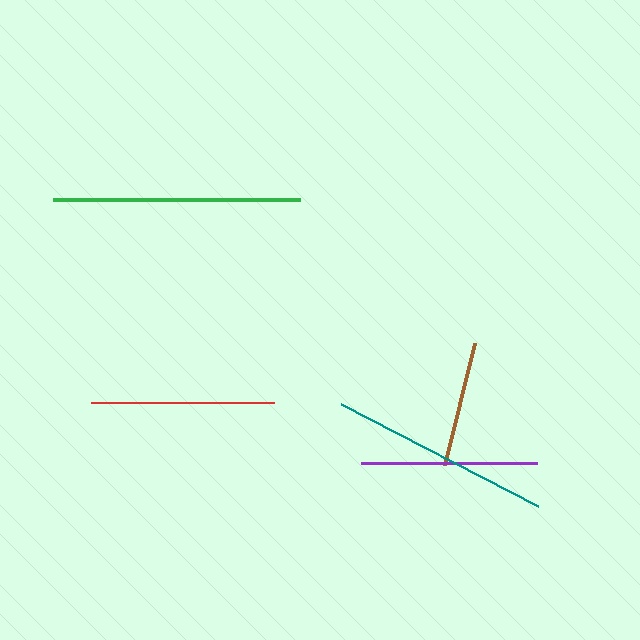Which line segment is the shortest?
The brown line is the shortest at approximately 126 pixels.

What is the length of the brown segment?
The brown segment is approximately 126 pixels long.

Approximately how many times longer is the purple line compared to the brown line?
The purple line is approximately 1.4 times the length of the brown line.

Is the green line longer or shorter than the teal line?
The green line is longer than the teal line.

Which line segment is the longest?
The green line is the longest at approximately 246 pixels.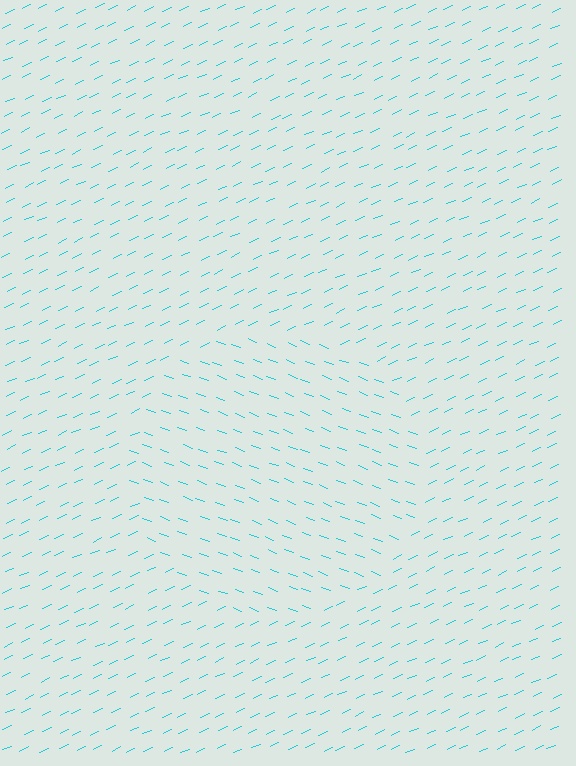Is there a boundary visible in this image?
Yes, there is a texture boundary formed by a change in line orientation.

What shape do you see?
I see a circle.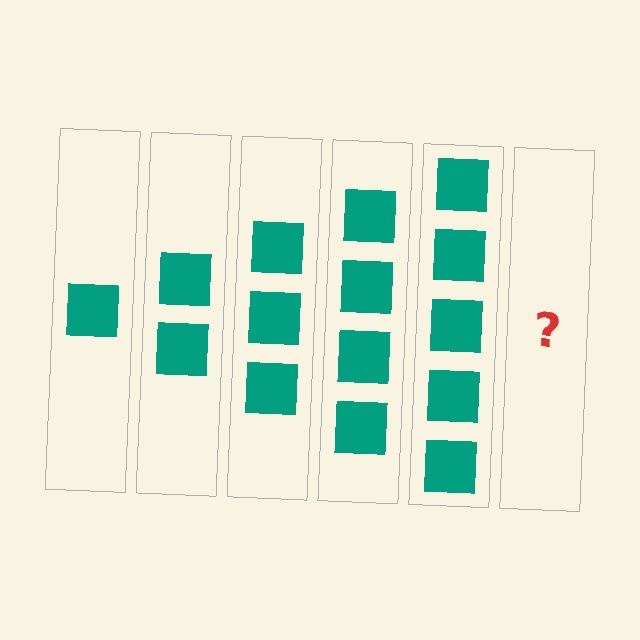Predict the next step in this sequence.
The next step is 6 squares.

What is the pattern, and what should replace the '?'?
The pattern is that each step adds one more square. The '?' should be 6 squares.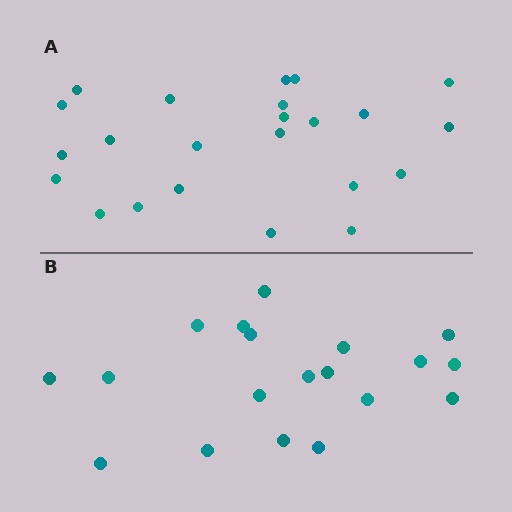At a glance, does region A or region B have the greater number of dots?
Region A (the top region) has more dots.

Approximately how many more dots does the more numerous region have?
Region A has about 4 more dots than region B.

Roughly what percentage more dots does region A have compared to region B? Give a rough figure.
About 20% more.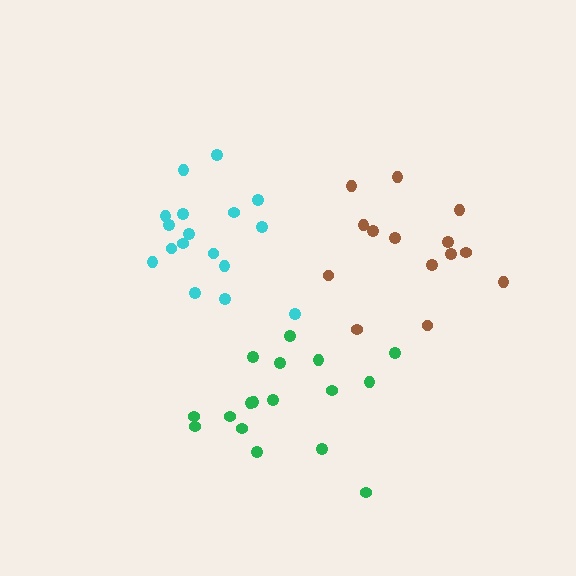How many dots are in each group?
Group 1: 14 dots, Group 2: 17 dots, Group 3: 17 dots (48 total).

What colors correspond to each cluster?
The clusters are colored: brown, cyan, green.